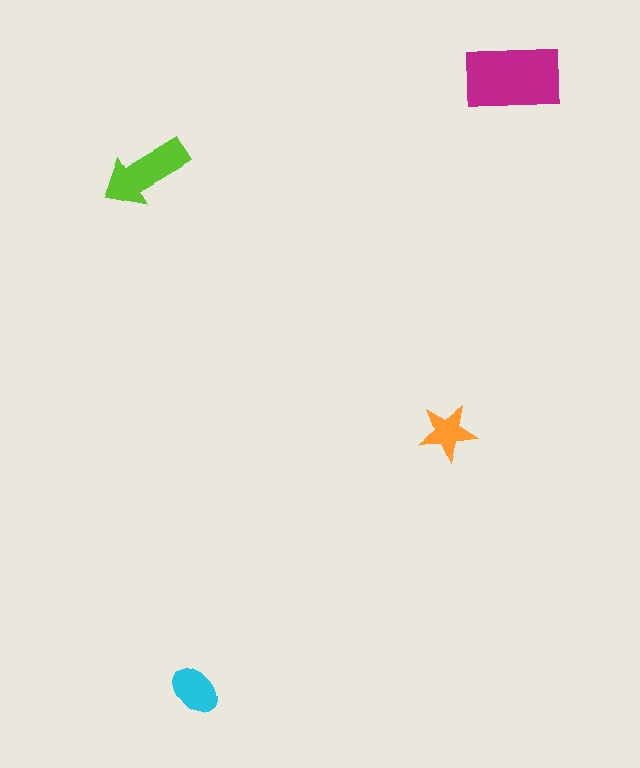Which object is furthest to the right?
The magenta rectangle is rightmost.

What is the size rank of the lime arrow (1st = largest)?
2nd.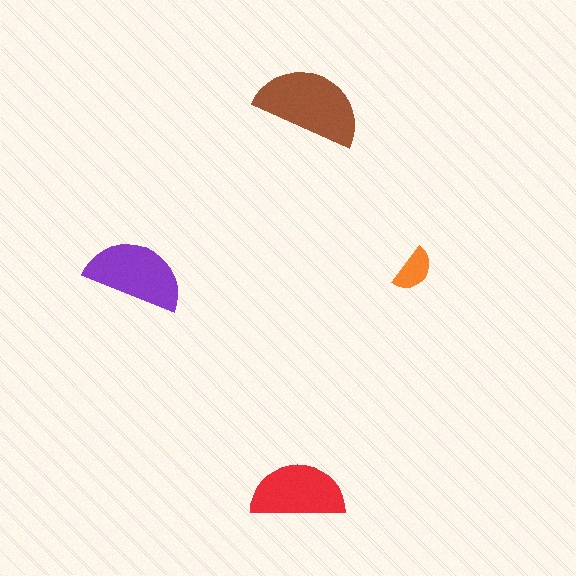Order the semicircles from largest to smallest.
the brown one, the purple one, the red one, the orange one.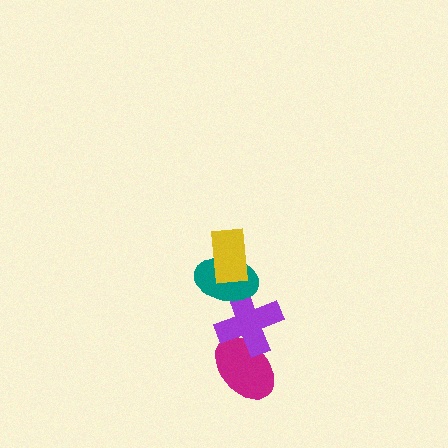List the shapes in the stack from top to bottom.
From top to bottom: the yellow rectangle, the teal ellipse, the purple cross, the magenta ellipse.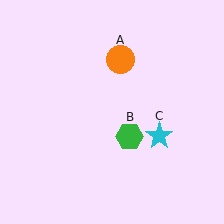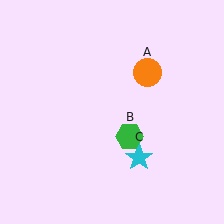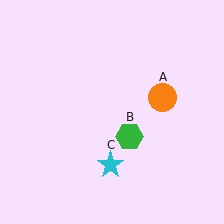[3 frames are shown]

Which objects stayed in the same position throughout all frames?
Green hexagon (object B) remained stationary.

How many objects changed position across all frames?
2 objects changed position: orange circle (object A), cyan star (object C).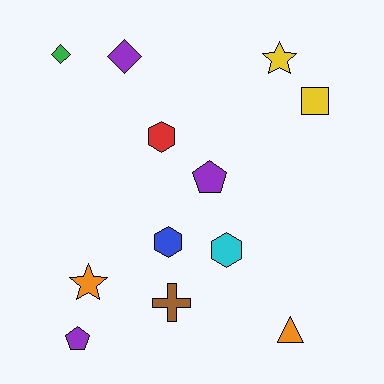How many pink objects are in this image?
There are no pink objects.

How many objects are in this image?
There are 12 objects.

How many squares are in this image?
There is 1 square.